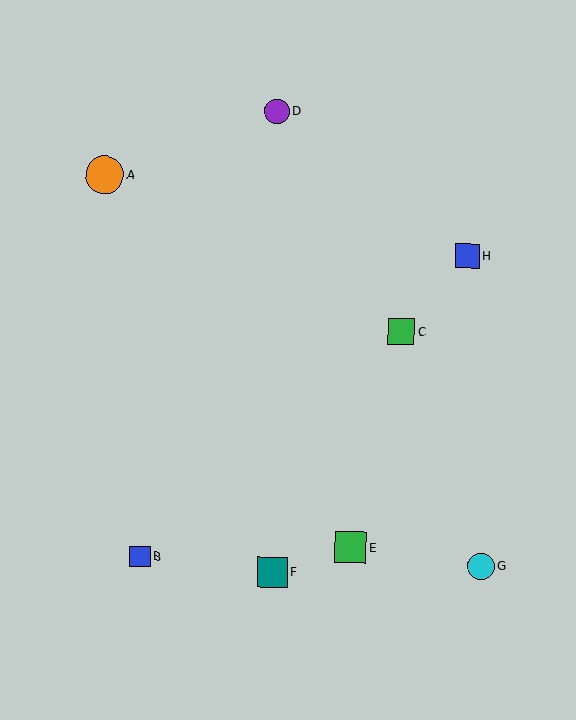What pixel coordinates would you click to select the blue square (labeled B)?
Click at (140, 557) to select the blue square B.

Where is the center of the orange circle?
The center of the orange circle is at (104, 175).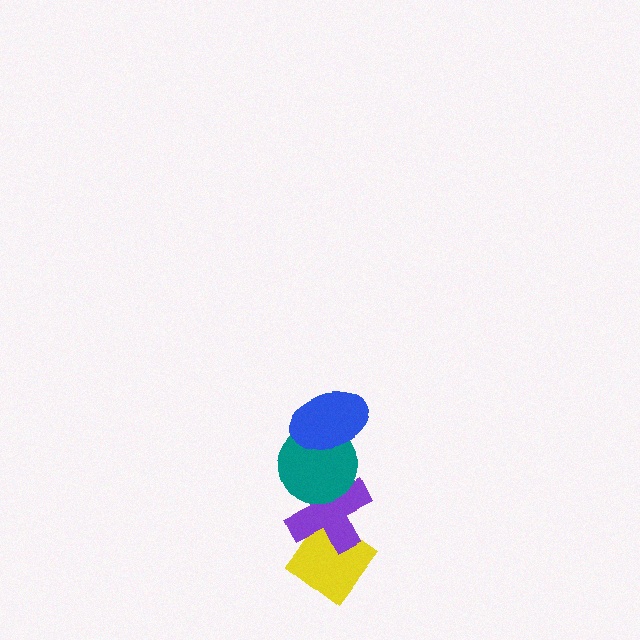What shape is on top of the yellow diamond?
The purple cross is on top of the yellow diamond.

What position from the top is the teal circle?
The teal circle is 2nd from the top.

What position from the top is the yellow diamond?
The yellow diamond is 4th from the top.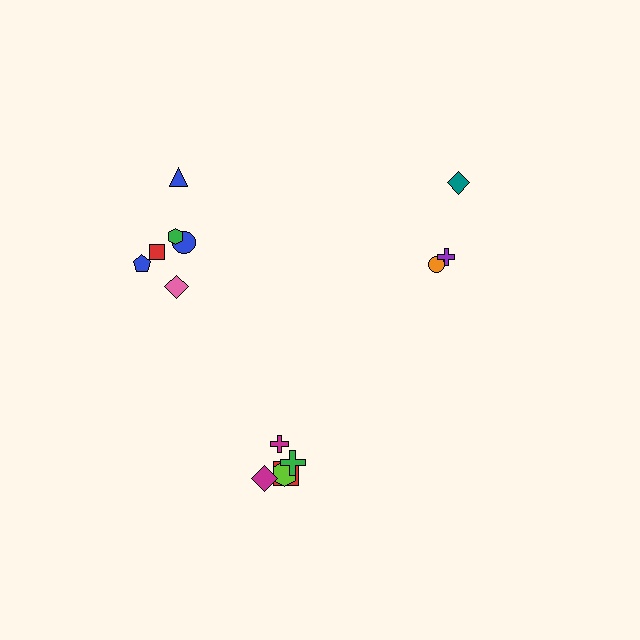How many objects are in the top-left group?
There are 6 objects.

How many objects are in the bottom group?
There are 5 objects.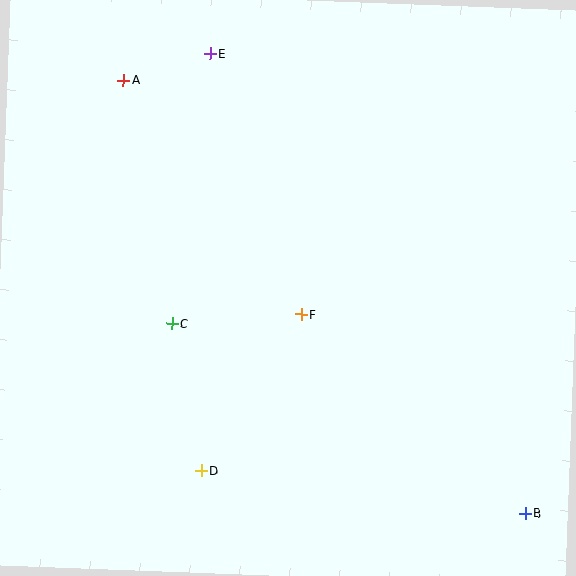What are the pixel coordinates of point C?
Point C is at (172, 324).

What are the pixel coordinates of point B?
Point B is at (525, 513).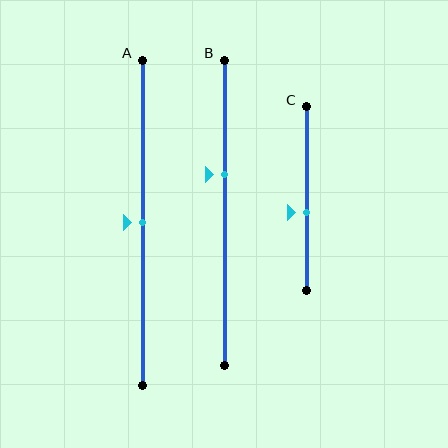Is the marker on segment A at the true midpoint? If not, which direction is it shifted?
Yes, the marker on segment A is at the true midpoint.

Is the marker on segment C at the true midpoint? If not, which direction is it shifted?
No, the marker on segment C is shifted downward by about 7% of the segment length.